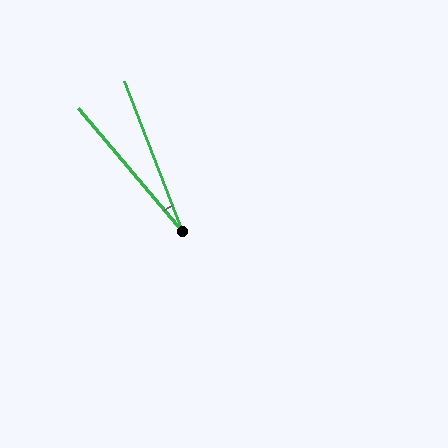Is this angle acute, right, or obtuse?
It is acute.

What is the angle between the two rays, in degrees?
Approximately 19 degrees.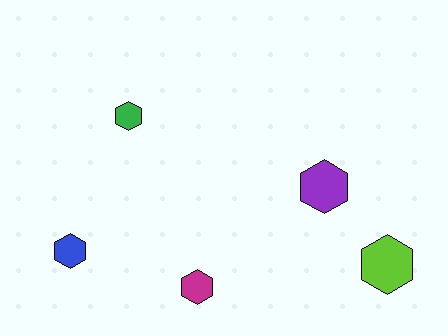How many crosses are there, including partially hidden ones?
There are no crosses.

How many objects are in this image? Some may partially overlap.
There are 5 objects.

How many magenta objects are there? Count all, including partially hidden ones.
There is 1 magenta object.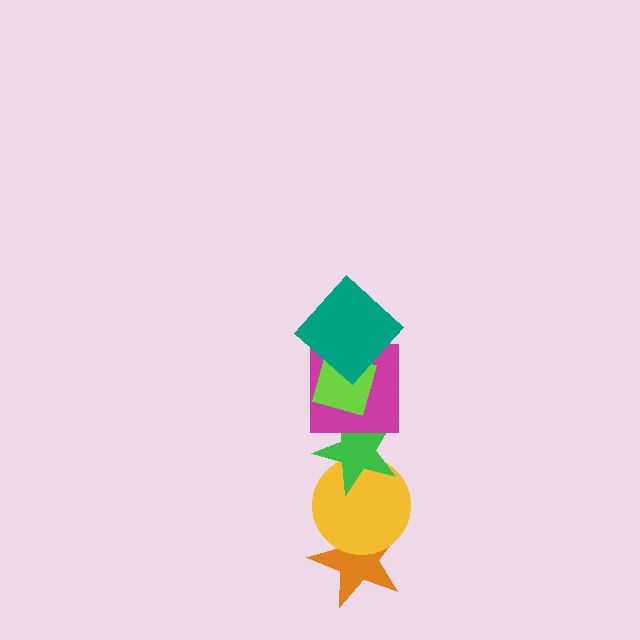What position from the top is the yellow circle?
The yellow circle is 5th from the top.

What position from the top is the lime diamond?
The lime diamond is 2nd from the top.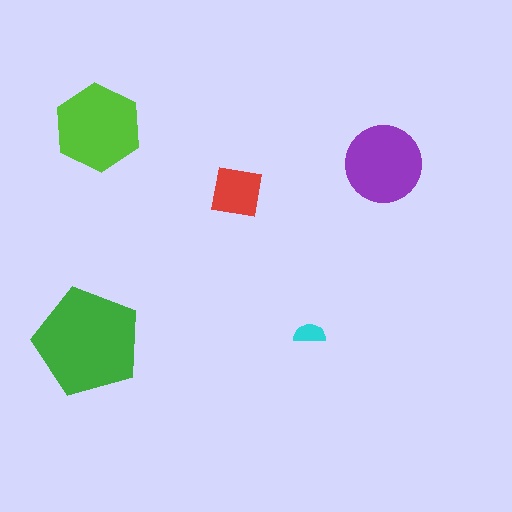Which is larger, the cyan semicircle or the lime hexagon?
The lime hexagon.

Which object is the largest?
The green pentagon.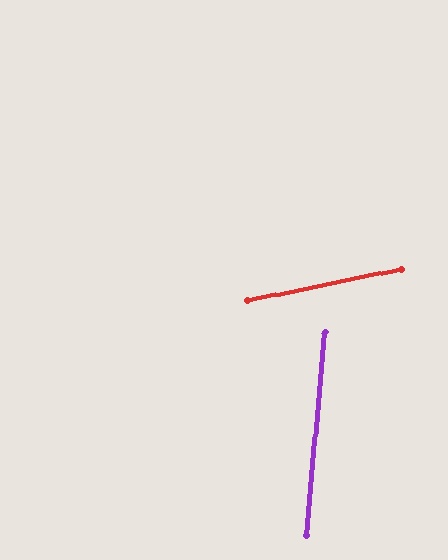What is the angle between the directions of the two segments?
Approximately 73 degrees.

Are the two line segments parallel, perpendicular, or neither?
Neither parallel nor perpendicular — they differ by about 73°.